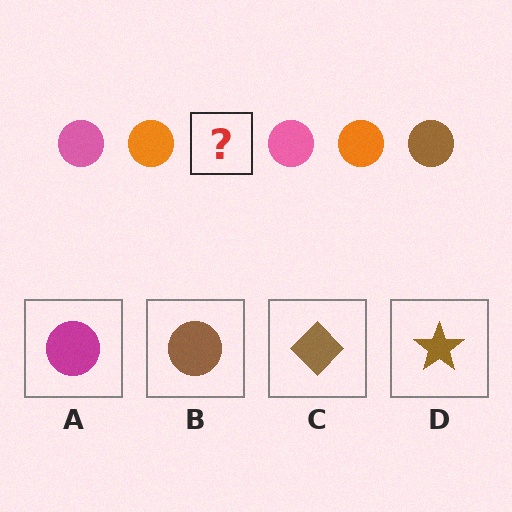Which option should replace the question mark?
Option B.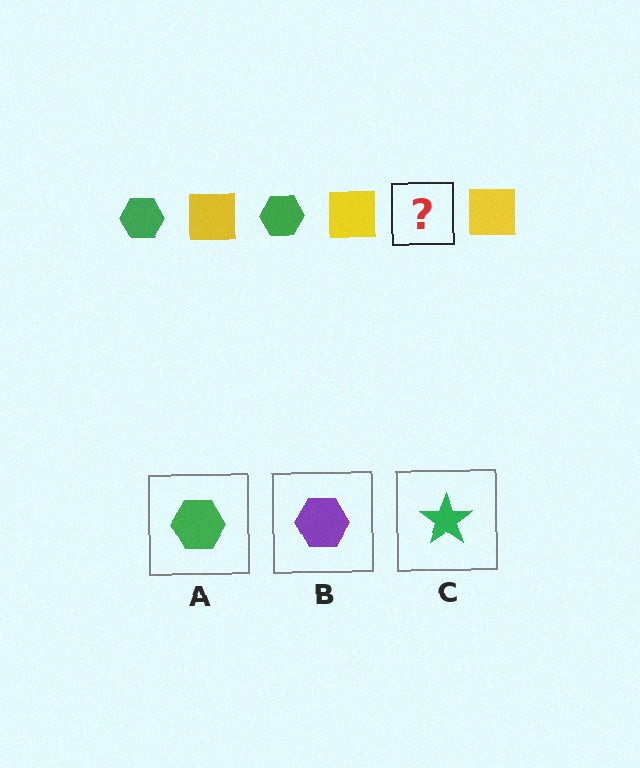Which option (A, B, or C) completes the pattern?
A.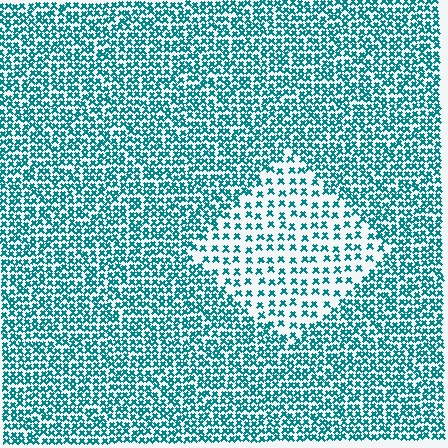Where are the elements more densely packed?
The elements are more densely packed outside the diamond boundary.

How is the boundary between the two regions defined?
The boundary is defined by a change in element density (approximately 2.2x ratio). All elements are the same color, size, and shape.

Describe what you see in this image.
The image contains small teal elements arranged at two different densities. A diamond-shaped region is visible where the elements are less densely packed than the surrounding area.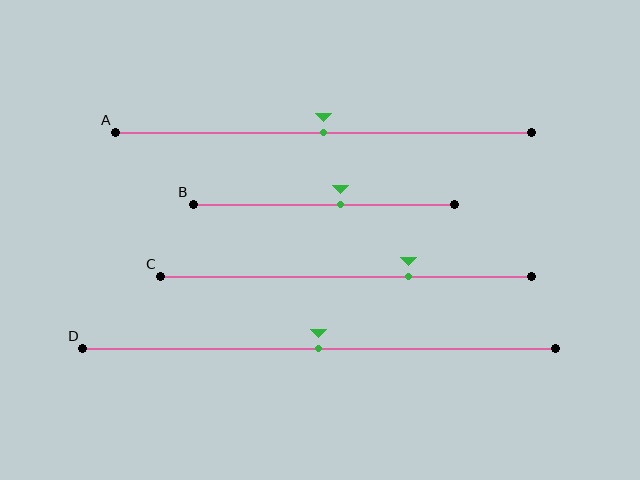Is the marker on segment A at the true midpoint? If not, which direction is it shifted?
Yes, the marker on segment A is at the true midpoint.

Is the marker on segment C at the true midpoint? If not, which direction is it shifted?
No, the marker on segment C is shifted to the right by about 17% of the segment length.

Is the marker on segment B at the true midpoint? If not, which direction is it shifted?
No, the marker on segment B is shifted to the right by about 6% of the segment length.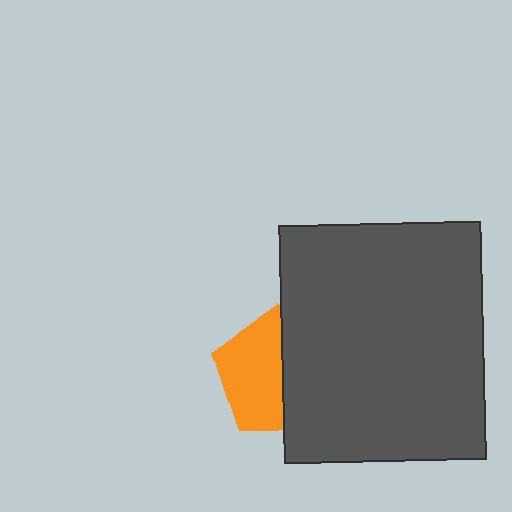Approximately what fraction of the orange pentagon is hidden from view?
Roughly 46% of the orange pentagon is hidden behind the dark gray rectangle.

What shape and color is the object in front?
The object in front is a dark gray rectangle.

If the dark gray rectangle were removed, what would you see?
You would see the complete orange pentagon.